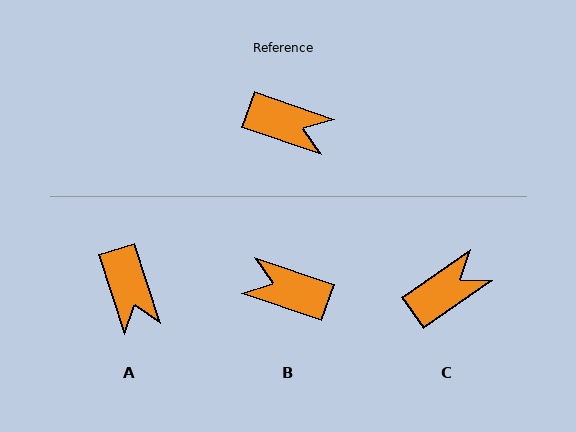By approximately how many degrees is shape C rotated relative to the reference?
Approximately 54 degrees counter-clockwise.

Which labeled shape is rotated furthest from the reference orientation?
B, about 179 degrees away.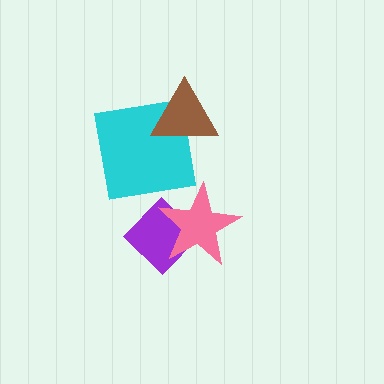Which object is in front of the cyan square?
The brown triangle is in front of the cyan square.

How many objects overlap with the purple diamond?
1 object overlaps with the purple diamond.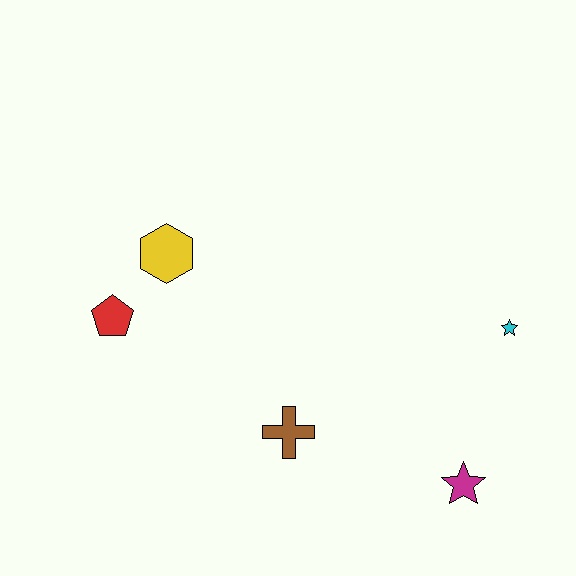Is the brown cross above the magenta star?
Yes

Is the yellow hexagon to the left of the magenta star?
Yes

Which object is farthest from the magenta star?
The red pentagon is farthest from the magenta star.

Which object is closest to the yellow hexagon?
The red pentagon is closest to the yellow hexagon.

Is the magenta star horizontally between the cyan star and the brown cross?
Yes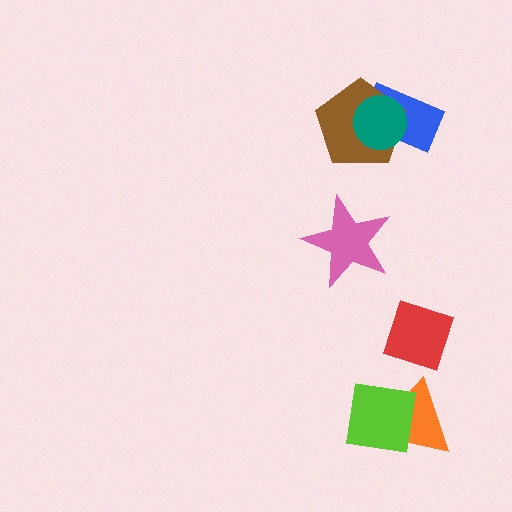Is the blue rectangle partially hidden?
Yes, it is partially covered by another shape.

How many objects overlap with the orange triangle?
1 object overlaps with the orange triangle.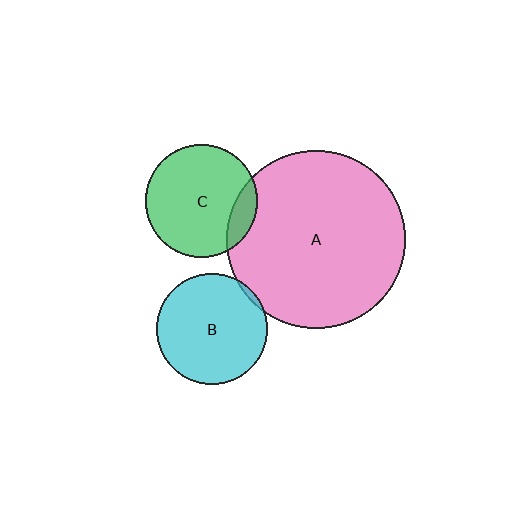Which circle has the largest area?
Circle A (pink).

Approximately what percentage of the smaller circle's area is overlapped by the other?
Approximately 5%.